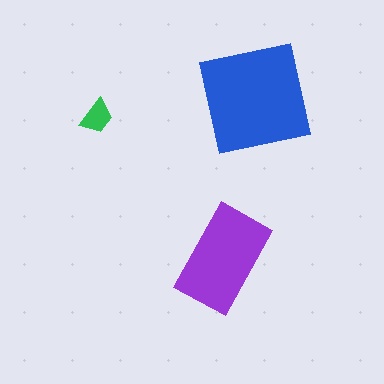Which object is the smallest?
The green trapezoid.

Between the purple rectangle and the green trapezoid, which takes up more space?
The purple rectangle.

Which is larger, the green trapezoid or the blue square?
The blue square.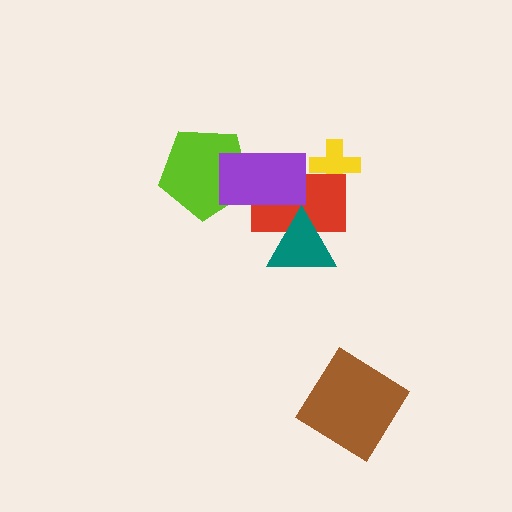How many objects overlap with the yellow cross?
1 object overlaps with the yellow cross.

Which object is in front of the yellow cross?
The red rectangle is in front of the yellow cross.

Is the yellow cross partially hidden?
Yes, it is partially covered by another shape.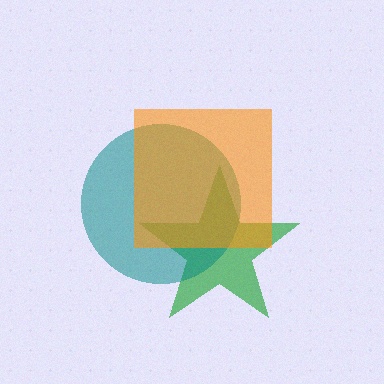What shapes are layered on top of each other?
The layered shapes are: a green star, a teal circle, an orange square.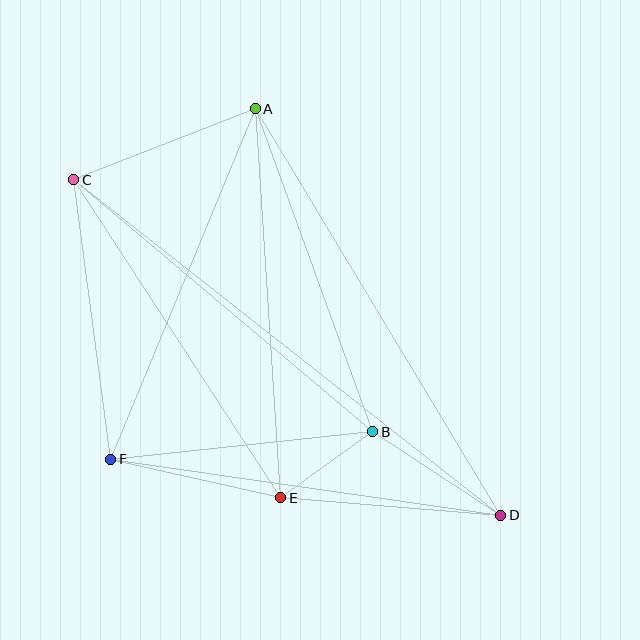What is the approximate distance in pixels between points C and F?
The distance between C and F is approximately 282 pixels.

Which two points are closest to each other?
Points B and E are closest to each other.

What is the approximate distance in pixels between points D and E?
The distance between D and E is approximately 220 pixels.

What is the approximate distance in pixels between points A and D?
The distance between A and D is approximately 475 pixels.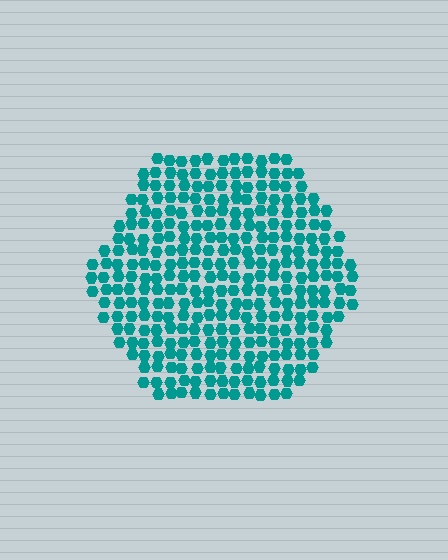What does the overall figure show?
The overall figure shows a hexagon.